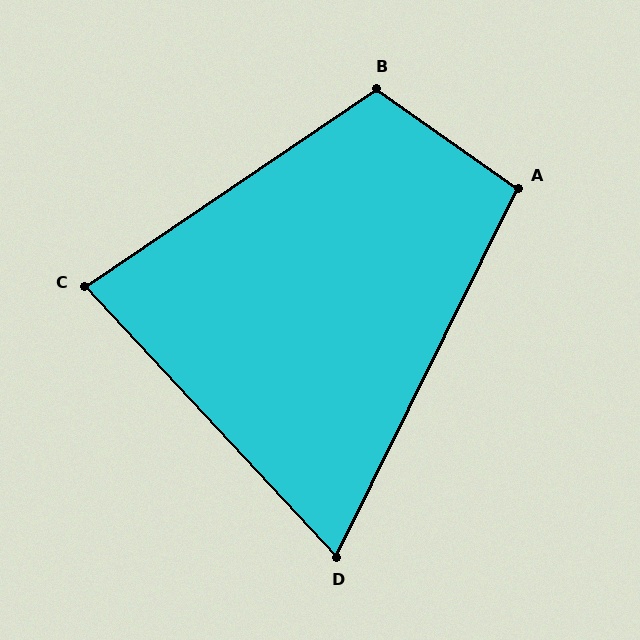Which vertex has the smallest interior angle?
D, at approximately 69 degrees.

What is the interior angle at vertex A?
Approximately 99 degrees (obtuse).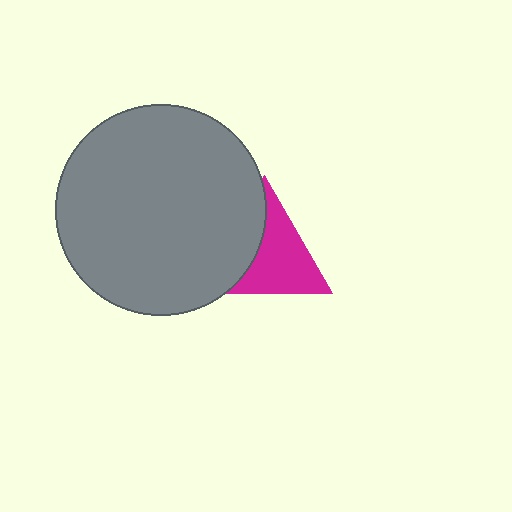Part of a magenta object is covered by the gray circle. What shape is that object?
It is a triangle.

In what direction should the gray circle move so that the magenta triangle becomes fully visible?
The gray circle should move left. That is the shortest direction to clear the overlap and leave the magenta triangle fully visible.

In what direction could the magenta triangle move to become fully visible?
The magenta triangle could move right. That would shift it out from behind the gray circle entirely.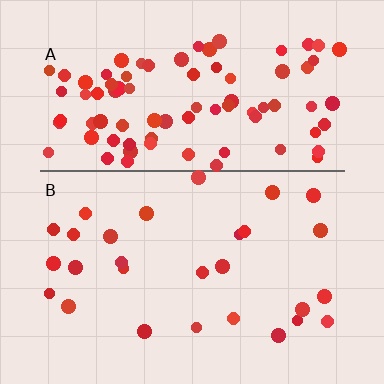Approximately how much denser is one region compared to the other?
Approximately 3.2× — region A over region B.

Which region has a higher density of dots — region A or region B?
A (the top).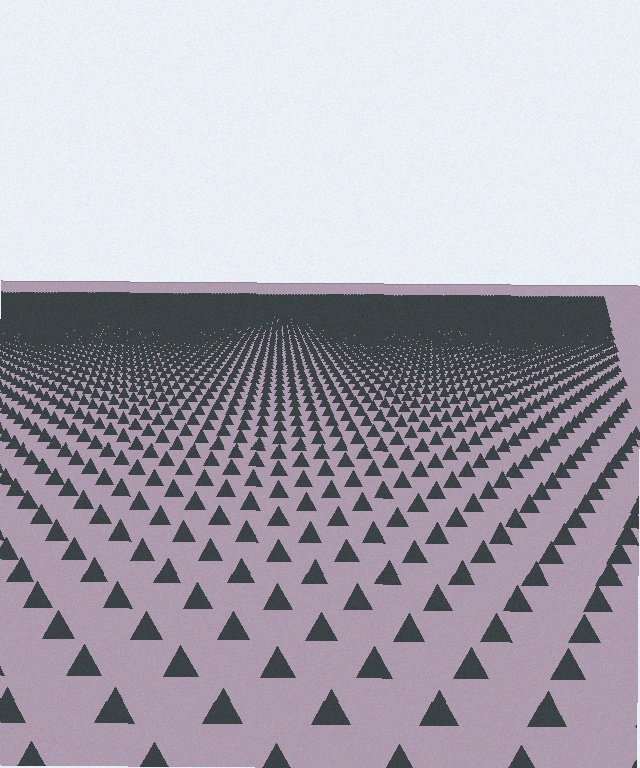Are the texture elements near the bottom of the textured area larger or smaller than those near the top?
Larger. Near the bottom, elements are closer to the viewer and appear at a bigger on-screen size.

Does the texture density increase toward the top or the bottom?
Density increases toward the top.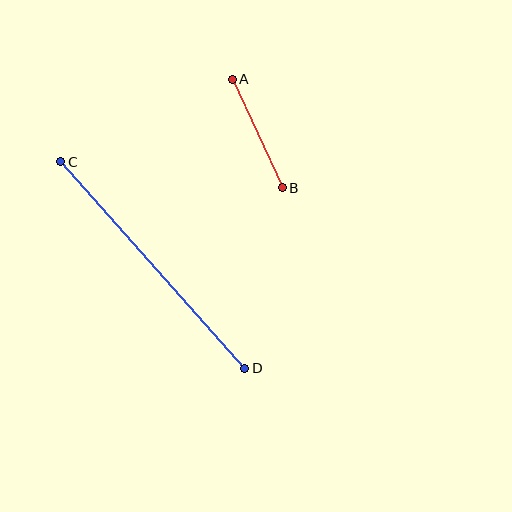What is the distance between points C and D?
The distance is approximately 276 pixels.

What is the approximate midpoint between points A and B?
The midpoint is at approximately (257, 134) pixels.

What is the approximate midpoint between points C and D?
The midpoint is at approximately (153, 265) pixels.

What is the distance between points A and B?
The distance is approximately 119 pixels.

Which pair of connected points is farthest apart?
Points C and D are farthest apart.